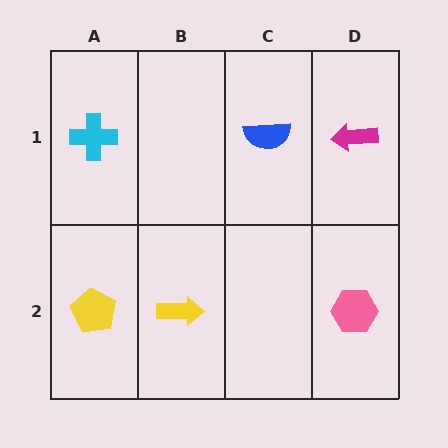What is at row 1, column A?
A cyan cross.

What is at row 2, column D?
A pink hexagon.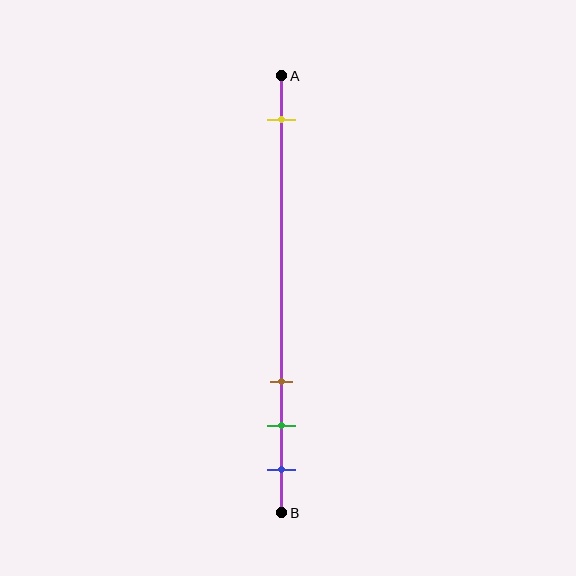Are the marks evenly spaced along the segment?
No, the marks are not evenly spaced.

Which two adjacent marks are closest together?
The green and blue marks are the closest adjacent pair.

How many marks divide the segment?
There are 4 marks dividing the segment.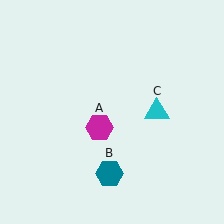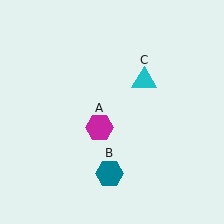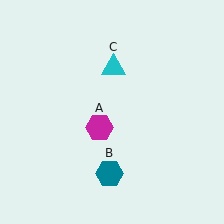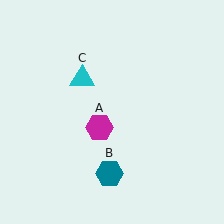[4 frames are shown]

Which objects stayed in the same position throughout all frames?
Magenta hexagon (object A) and teal hexagon (object B) remained stationary.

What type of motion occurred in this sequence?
The cyan triangle (object C) rotated counterclockwise around the center of the scene.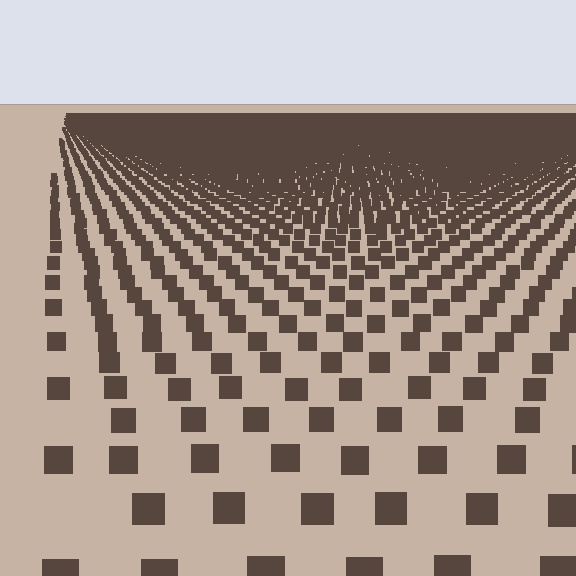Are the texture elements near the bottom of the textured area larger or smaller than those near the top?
Larger. Near the bottom, elements are closer to the viewer and appear at a bigger on-screen size.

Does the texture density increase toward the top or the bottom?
Density increases toward the top.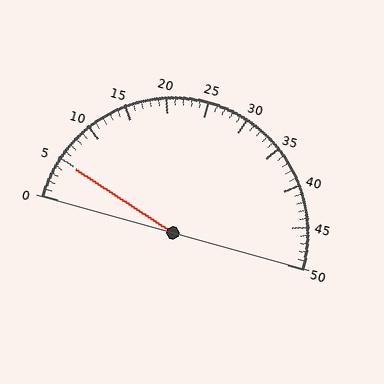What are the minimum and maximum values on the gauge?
The gauge ranges from 0 to 50.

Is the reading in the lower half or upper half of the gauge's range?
The reading is in the lower half of the range (0 to 50).